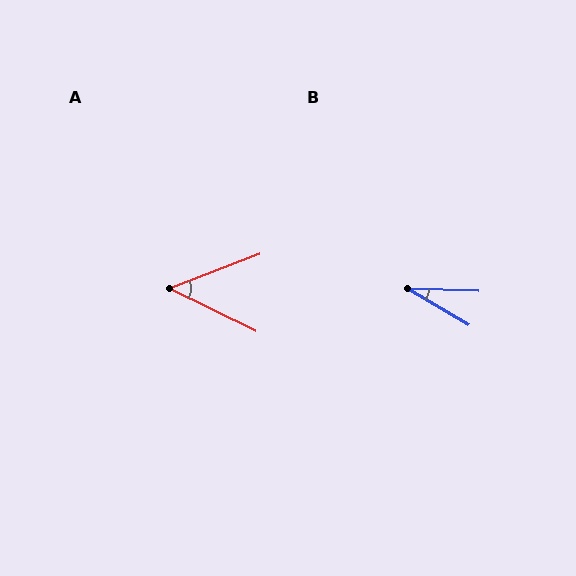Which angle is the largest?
A, at approximately 47 degrees.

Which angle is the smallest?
B, at approximately 28 degrees.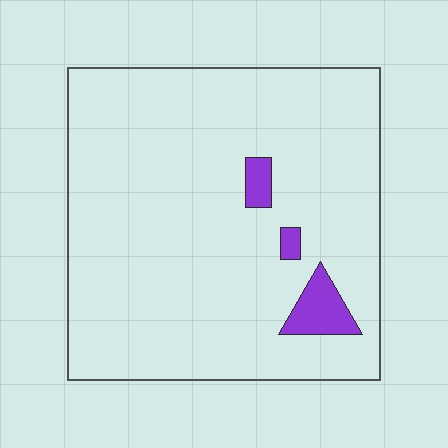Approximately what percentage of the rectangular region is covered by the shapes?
Approximately 5%.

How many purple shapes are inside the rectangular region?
3.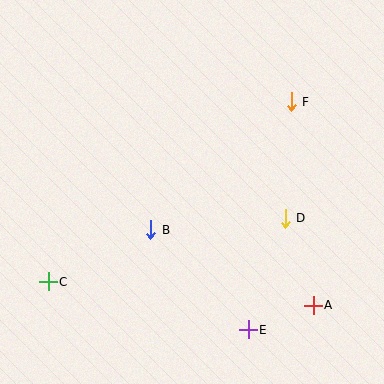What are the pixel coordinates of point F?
Point F is at (291, 102).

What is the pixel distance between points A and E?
The distance between A and E is 69 pixels.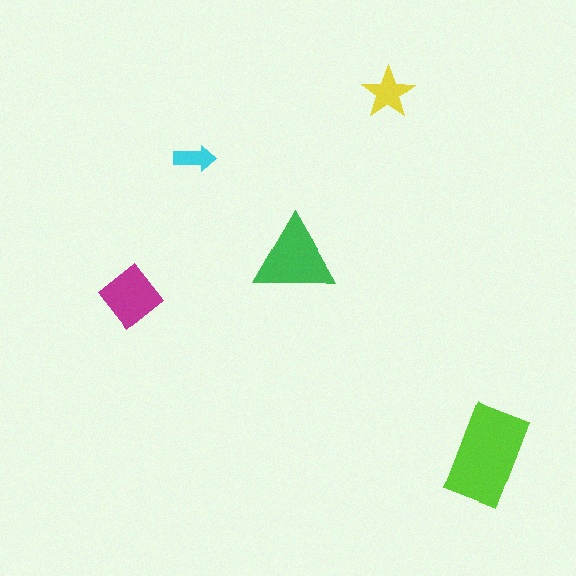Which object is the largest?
The lime rectangle.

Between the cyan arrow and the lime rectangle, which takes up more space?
The lime rectangle.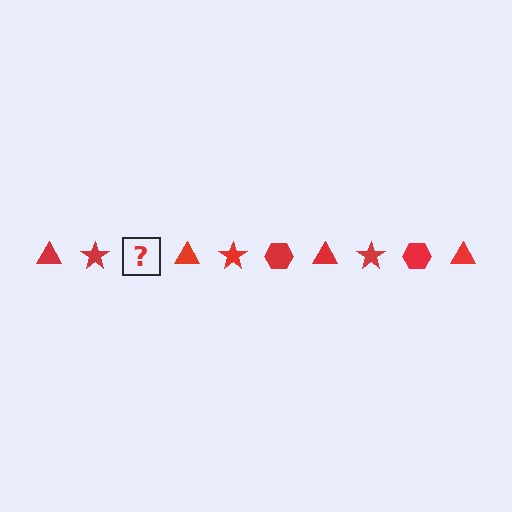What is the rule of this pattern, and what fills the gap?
The rule is that the pattern cycles through triangle, star, hexagon shapes in red. The gap should be filled with a red hexagon.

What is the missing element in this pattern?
The missing element is a red hexagon.